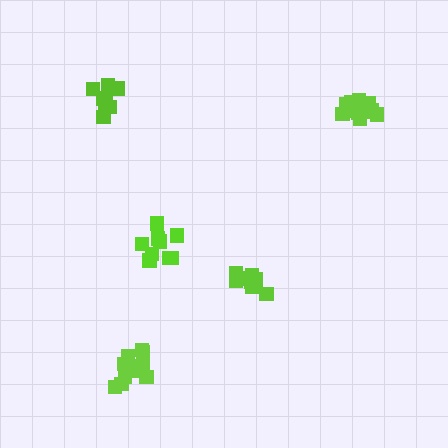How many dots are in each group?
Group 1: 11 dots, Group 2: 8 dots, Group 3: 8 dots, Group 4: 14 dots, Group 5: 9 dots (50 total).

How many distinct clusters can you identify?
There are 5 distinct clusters.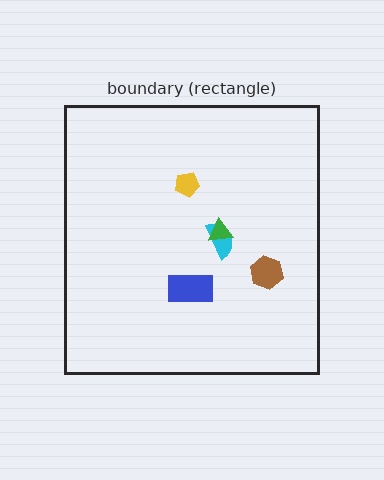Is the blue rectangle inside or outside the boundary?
Inside.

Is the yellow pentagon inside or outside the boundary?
Inside.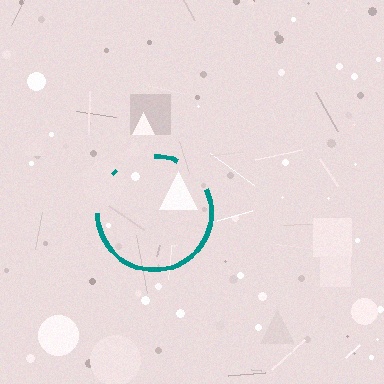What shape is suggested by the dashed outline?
The dashed outline suggests a circle.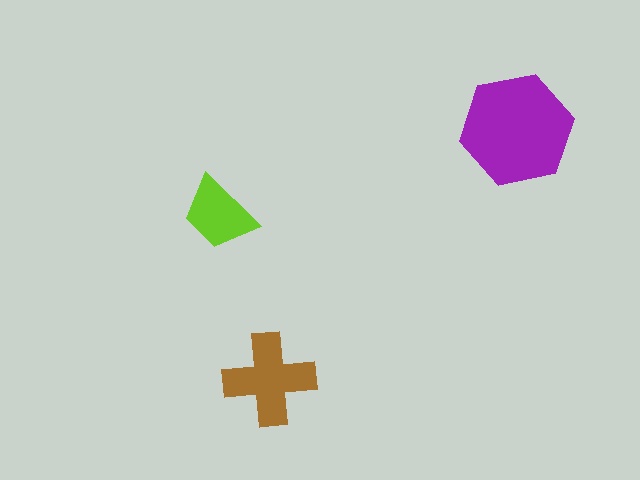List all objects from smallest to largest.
The lime trapezoid, the brown cross, the purple hexagon.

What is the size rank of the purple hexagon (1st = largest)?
1st.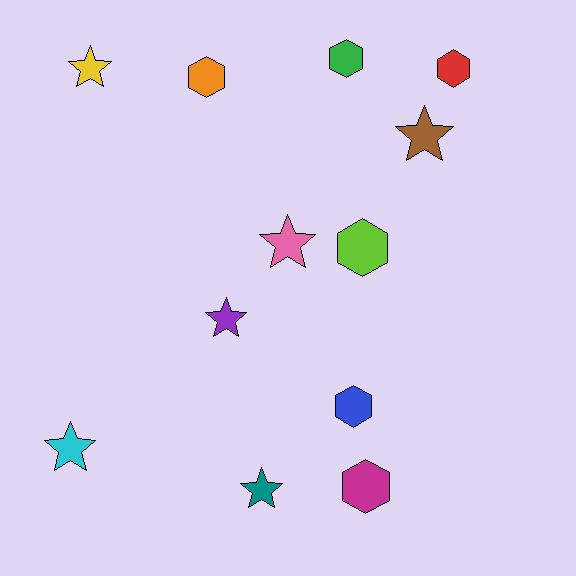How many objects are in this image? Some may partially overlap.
There are 12 objects.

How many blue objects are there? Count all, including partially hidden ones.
There is 1 blue object.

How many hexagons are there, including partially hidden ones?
There are 6 hexagons.